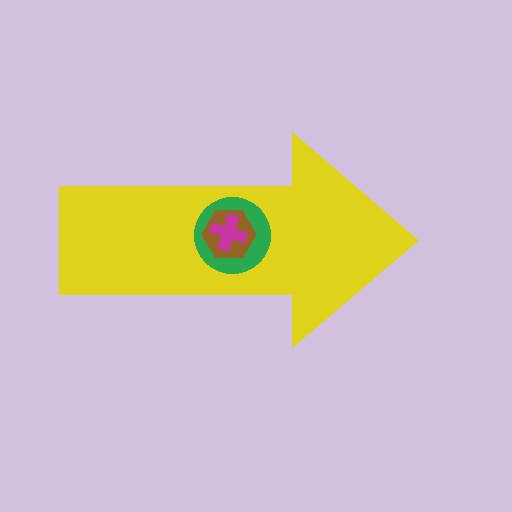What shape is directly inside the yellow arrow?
The green circle.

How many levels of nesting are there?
4.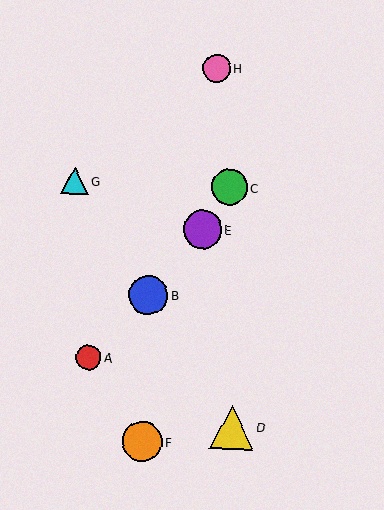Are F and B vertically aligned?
Yes, both are at x≈142.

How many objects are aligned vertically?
2 objects (B, F) are aligned vertically.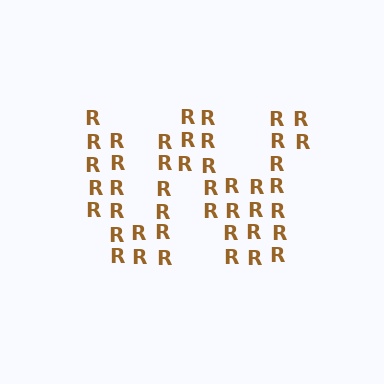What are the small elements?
The small elements are letter R's.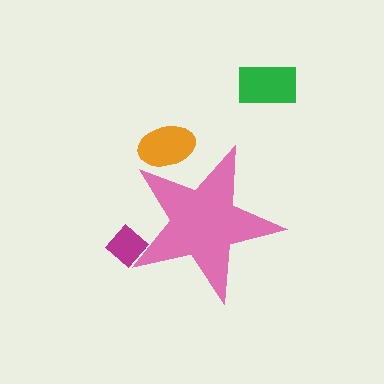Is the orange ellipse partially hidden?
Yes, the orange ellipse is partially hidden behind the pink star.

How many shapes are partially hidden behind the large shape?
2 shapes are partially hidden.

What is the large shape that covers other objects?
A pink star.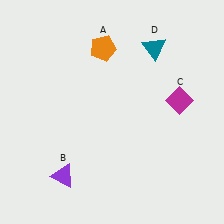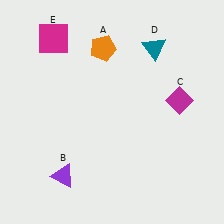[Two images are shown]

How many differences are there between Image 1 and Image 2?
There is 1 difference between the two images.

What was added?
A magenta square (E) was added in Image 2.